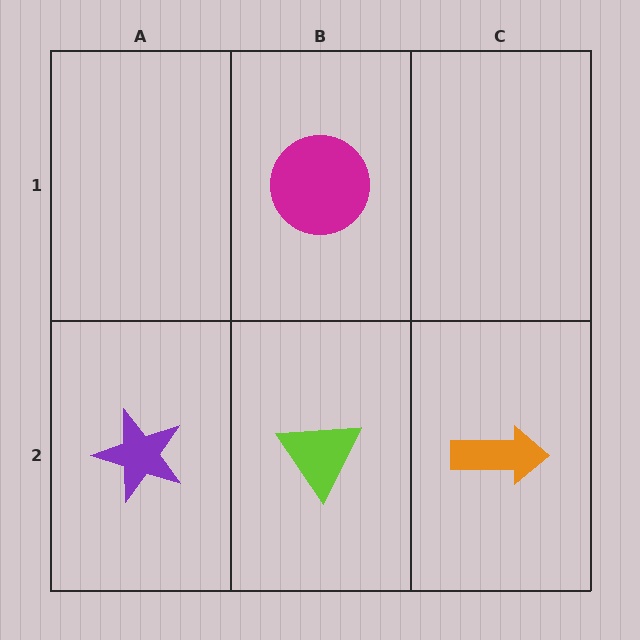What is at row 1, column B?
A magenta circle.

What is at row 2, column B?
A lime triangle.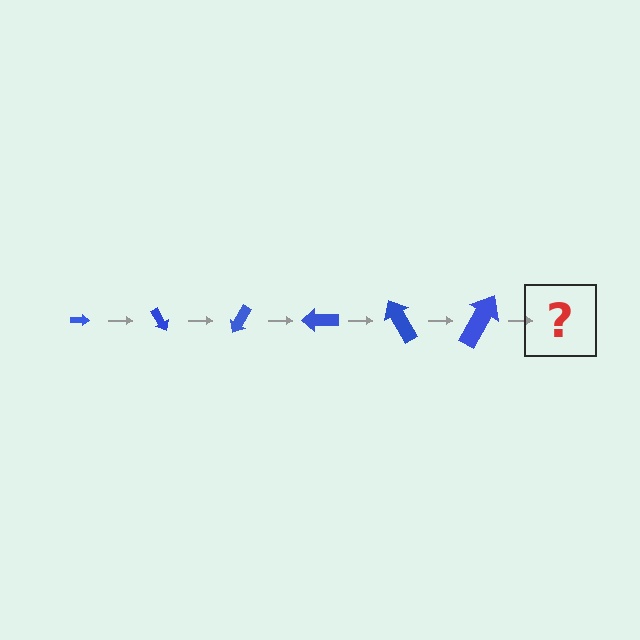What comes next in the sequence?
The next element should be an arrow, larger than the previous one and rotated 360 degrees from the start.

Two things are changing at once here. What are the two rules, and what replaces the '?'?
The two rules are that the arrow grows larger each step and it rotates 60 degrees each step. The '?' should be an arrow, larger than the previous one and rotated 360 degrees from the start.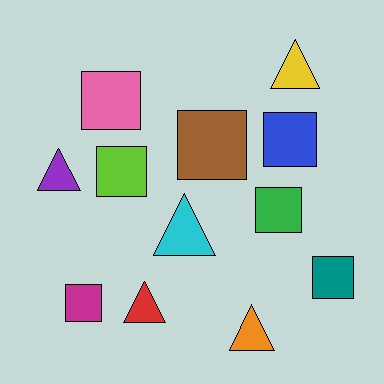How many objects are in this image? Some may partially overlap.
There are 12 objects.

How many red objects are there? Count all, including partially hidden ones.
There is 1 red object.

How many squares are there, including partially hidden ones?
There are 7 squares.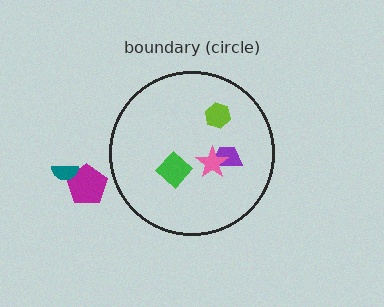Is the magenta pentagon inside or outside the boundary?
Outside.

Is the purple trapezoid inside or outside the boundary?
Inside.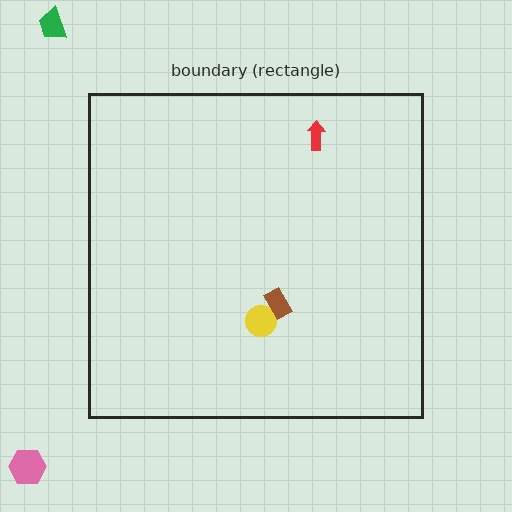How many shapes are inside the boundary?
3 inside, 2 outside.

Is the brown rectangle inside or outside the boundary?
Inside.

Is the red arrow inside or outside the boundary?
Inside.